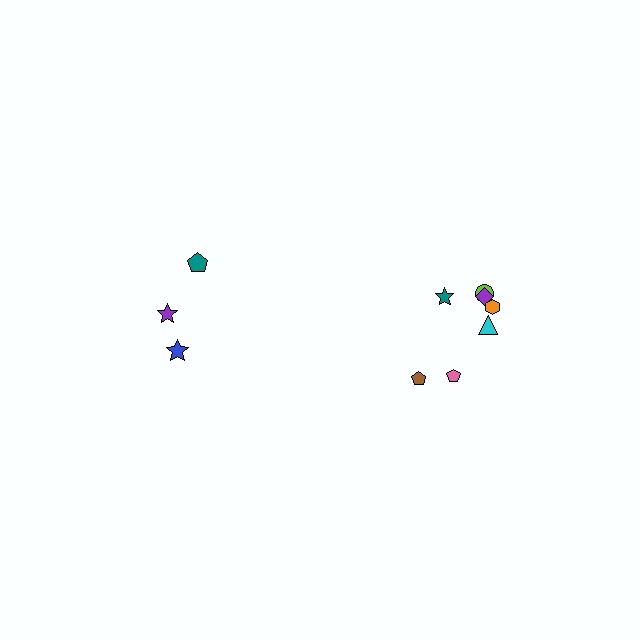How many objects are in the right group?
There are 7 objects.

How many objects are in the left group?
There are 3 objects.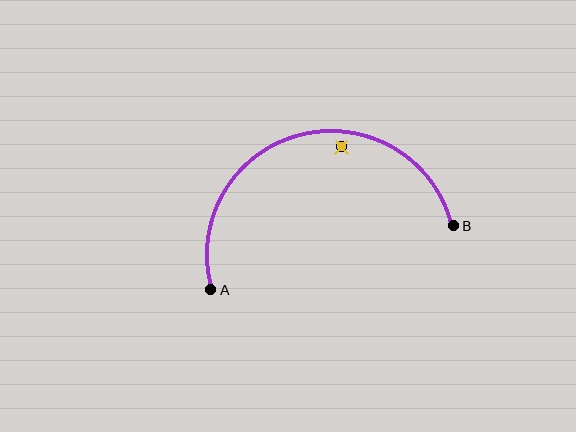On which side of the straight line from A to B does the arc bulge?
The arc bulges above the straight line connecting A and B.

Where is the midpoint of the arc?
The arc midpoint is the point on the curve farthest from the straight line joining A and B. It sits above that line.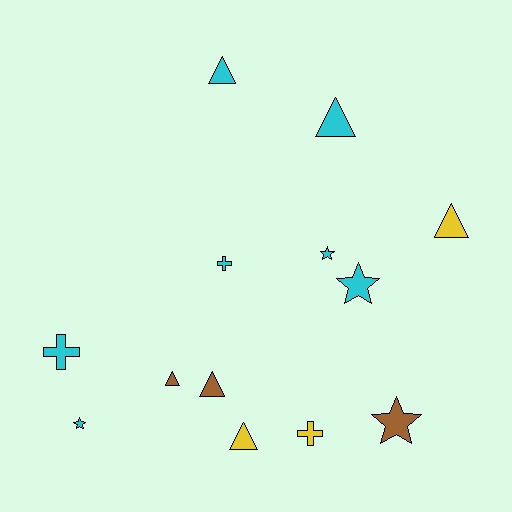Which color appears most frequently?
Cyan, with 7 objects.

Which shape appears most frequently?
Triangle, with 6 objects.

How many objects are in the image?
There are 13 objects.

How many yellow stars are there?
There are no yellow stars.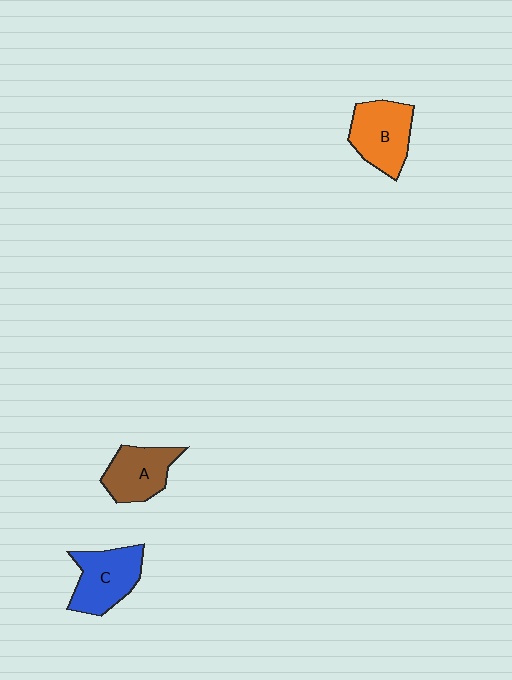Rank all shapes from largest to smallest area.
From largest to smallest: B (orange), C (blue), A (brown).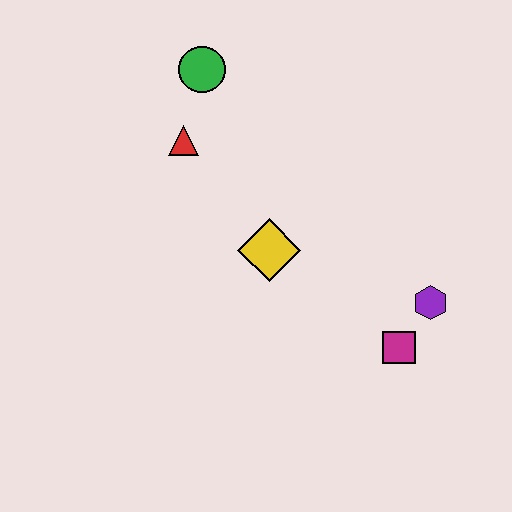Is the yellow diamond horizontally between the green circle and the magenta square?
Yes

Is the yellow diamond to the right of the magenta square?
No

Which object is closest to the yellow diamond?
The red triangle is closest to the yellow diamond.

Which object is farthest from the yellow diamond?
The green circle is farthest from the yellow diamond.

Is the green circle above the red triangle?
Yes